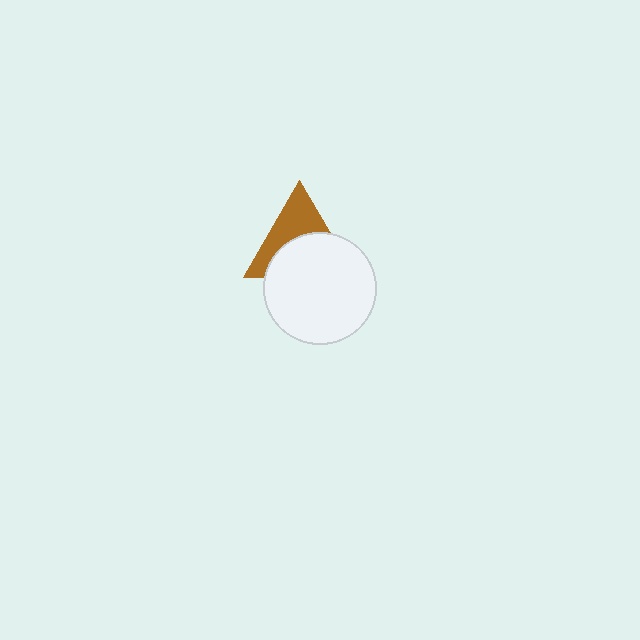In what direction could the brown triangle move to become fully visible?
The brown triangle could move up. That would shift it out from behind the white circle entirely.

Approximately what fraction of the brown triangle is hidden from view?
Roughly 54% of the brown triangle is hidden behind the white circle.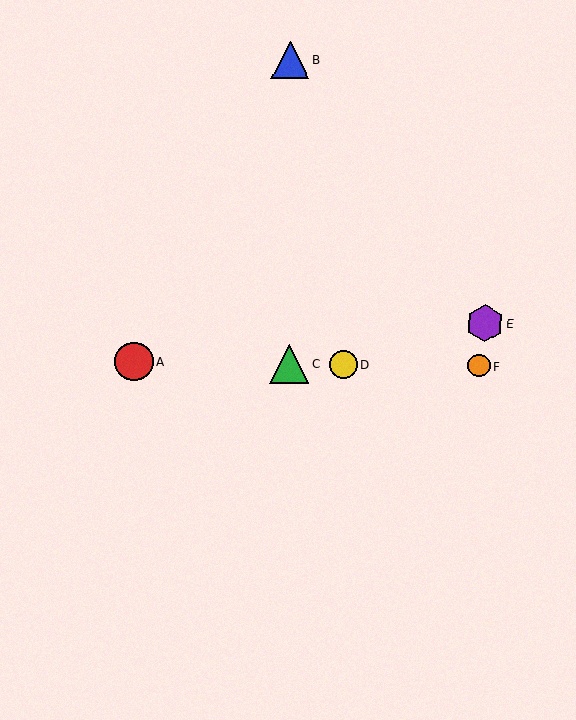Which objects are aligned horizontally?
Objects A, C, D, F are aligned horizontally.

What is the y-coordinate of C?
Object C is at y≈364.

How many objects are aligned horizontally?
4 objects (A, C, D, F) are aligned horizontally.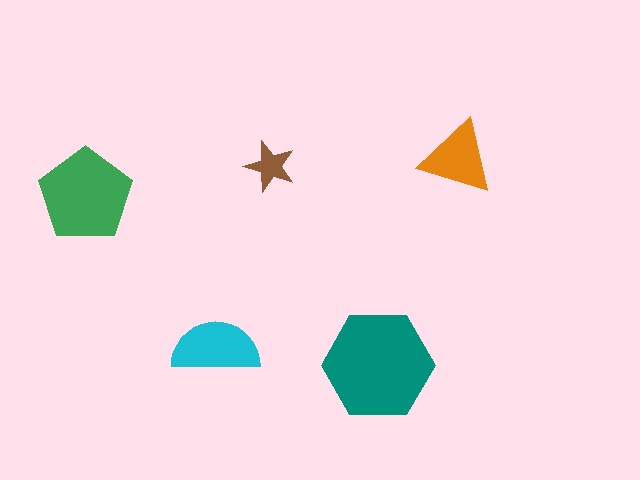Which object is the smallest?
The brown star.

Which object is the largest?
The teal hexagon.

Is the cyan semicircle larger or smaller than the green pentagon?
Smaller.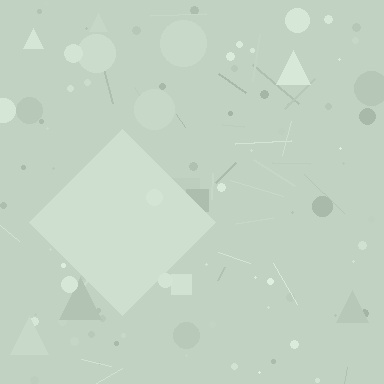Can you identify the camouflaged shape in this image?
The camouflaged shape is a diamond.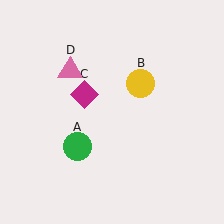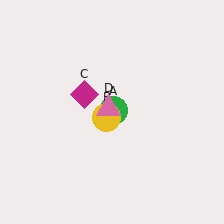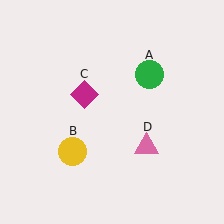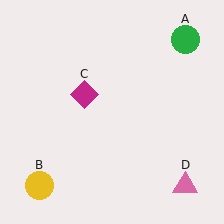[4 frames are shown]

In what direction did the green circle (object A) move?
The green circle (object A) moved up and to the right.